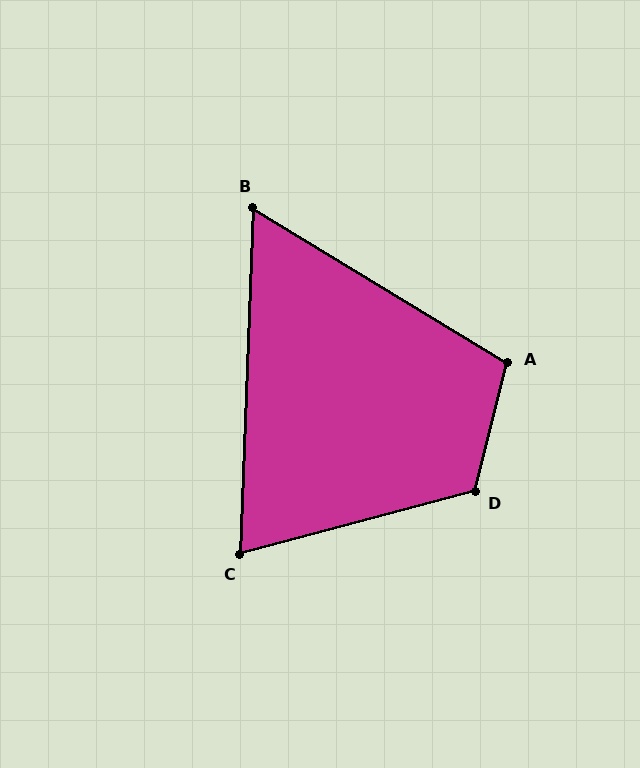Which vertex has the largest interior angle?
D, at approximately 119 degrees.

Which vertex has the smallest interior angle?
B, at approximately 61 degrees.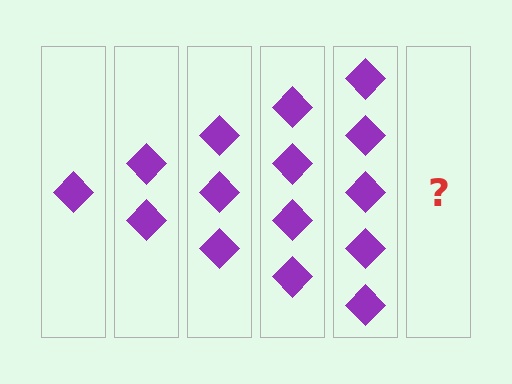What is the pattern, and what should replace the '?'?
The pattern is that each step adds one more diamond. The '?' should be 6 diamonds.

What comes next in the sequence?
The next element should be 6 diamonds.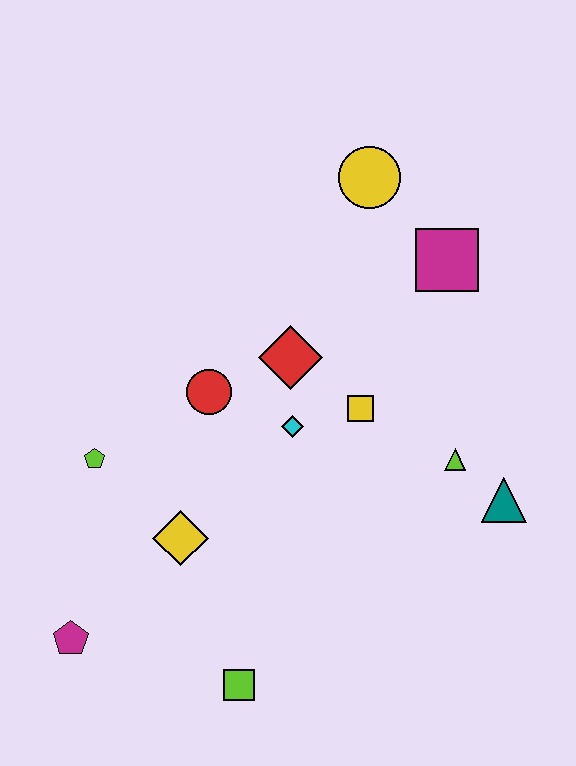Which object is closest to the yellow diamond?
The lime pentagon is closest to the yellow diamond.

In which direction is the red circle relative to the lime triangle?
The red circle is to the left of the lime triangle.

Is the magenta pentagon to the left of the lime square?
Yes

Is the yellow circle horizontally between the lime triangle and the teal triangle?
No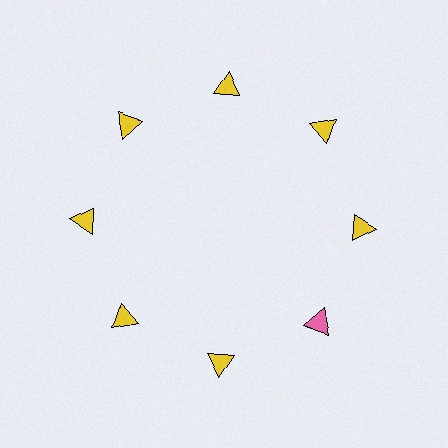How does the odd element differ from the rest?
It has a different color: pink instead of yellow.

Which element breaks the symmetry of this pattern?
The pink triangle at roughly the 4 o'clock position breaks the symmetry. All other shapes are yellow triangles.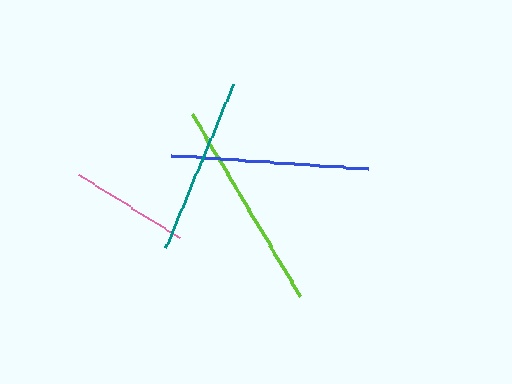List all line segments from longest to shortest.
From longest to shortest: lime, blue, teal, pink.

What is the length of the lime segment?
The lime segment is approximately 211 pixels long.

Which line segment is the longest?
The lime line is the longest at approximately 211 pixels.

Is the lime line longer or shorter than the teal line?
The lime line is longer than the teal line.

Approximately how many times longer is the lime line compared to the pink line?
The lime line is approximately 1.8 times the length of the pink line.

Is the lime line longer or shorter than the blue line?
The lime line is longer than the blue line.